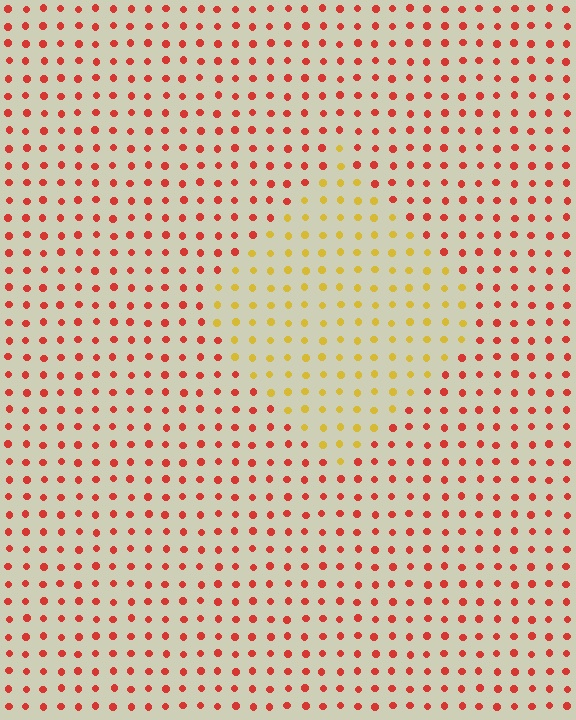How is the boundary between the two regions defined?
The boundary is defined purely by a slight shift in hue (about 48 degrees). Spacing, size, and orientation are identical on both sides.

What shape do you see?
I see a diamond.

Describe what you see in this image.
The image is filled with small red elements in a uniform arrangement. A diamond-shaped region is visible where the elements are tinted to a slightly different hue, forming a subtle color boundary.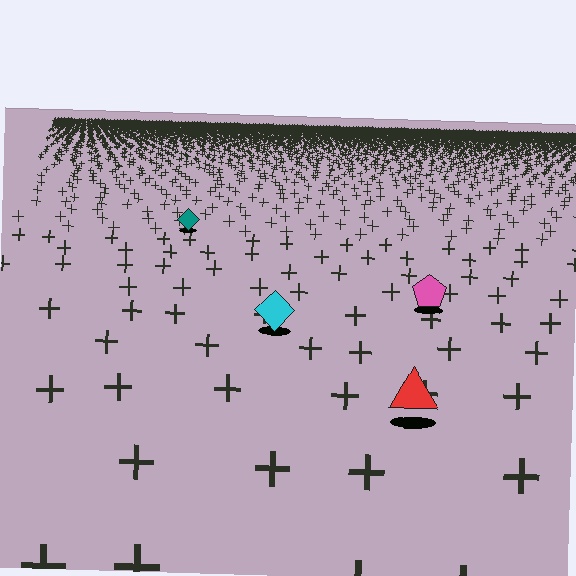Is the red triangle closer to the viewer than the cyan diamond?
Yes. The red triangle is closer — you can tell from the texture gradient: the ground texture is coarser near it.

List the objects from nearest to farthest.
From nearest to farthest: the red triangle, the cyan diamond, the pink pentagon, the teal diamond.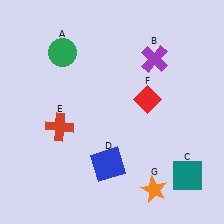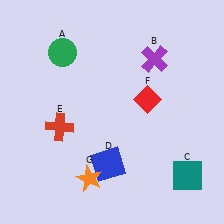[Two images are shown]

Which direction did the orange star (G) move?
The orange star (G) moved left.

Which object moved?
The orange star (G) moved left.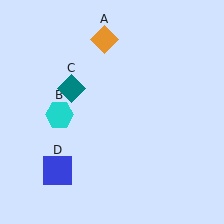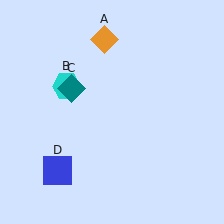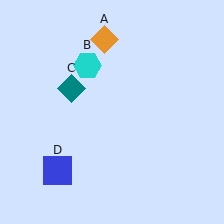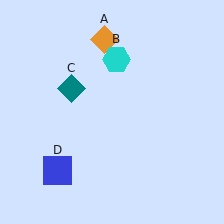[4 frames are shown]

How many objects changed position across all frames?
1 object changed position: cyan hexagon (object B).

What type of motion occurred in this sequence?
The cyan hexagon (object B) rotated clockwise around the center of the scene.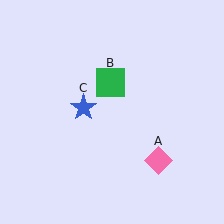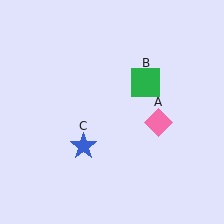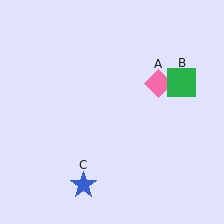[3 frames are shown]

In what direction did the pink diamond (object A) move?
The pink diamond (object A) moved up.